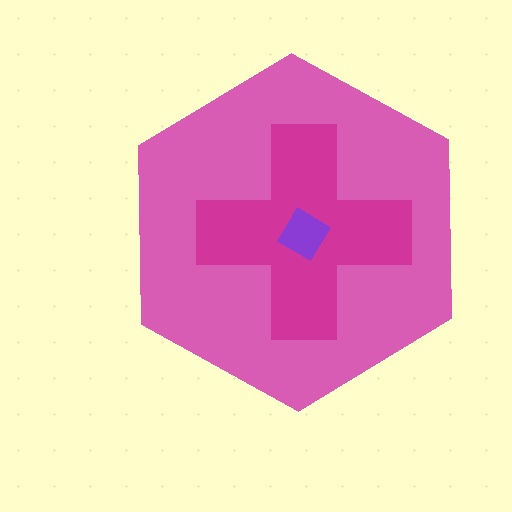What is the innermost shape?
The purple diamond.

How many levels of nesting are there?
3.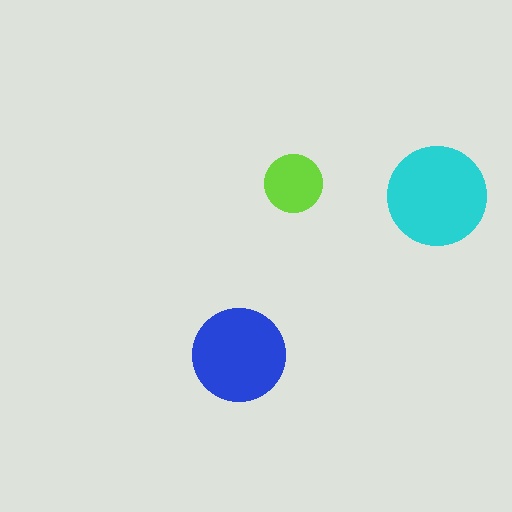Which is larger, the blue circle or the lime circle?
The blue one.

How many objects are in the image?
There are 3 objects in the image.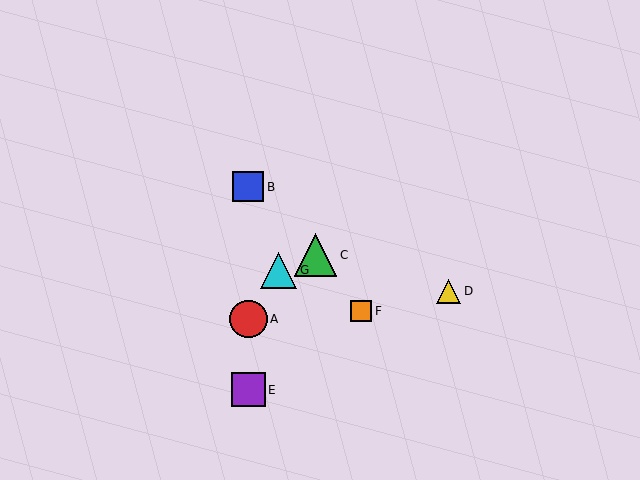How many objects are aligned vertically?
3 objects (A, B, E) are aligned vertically.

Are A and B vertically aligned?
Yes, both are at x≈248.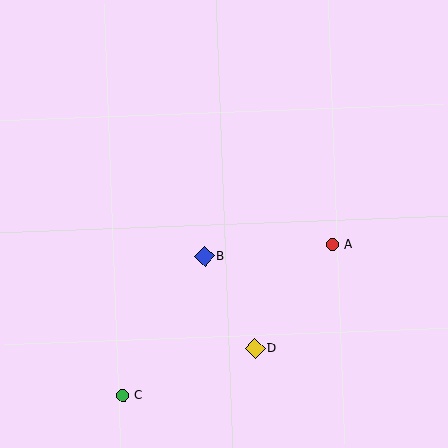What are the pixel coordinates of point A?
Point A is at (332, 245).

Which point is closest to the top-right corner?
Point A is closest to the top-right corner.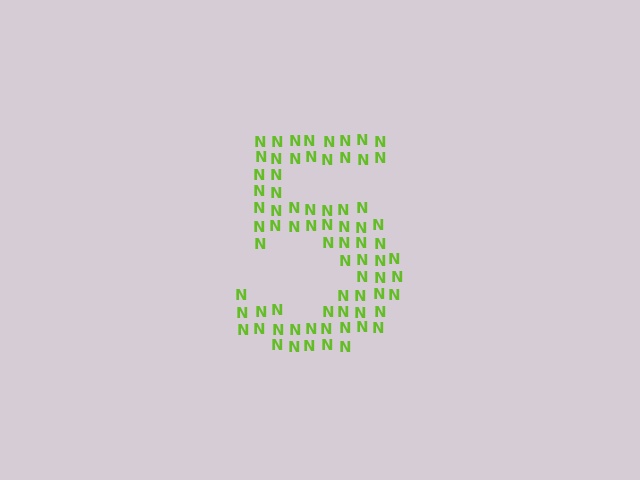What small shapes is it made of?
It is made of small letter N's.